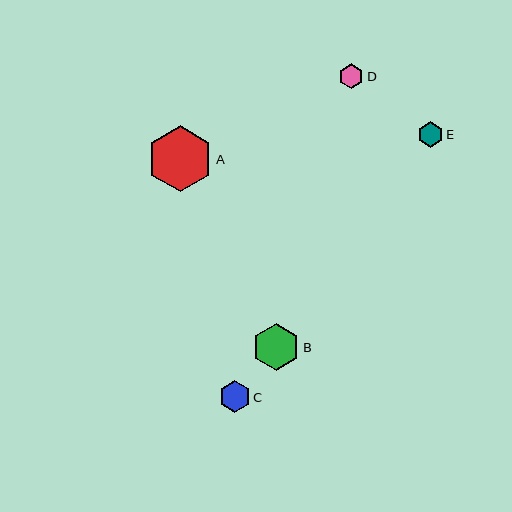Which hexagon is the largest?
Hexagon A is the largest with a size of approximately 66 pixels.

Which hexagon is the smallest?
Hexagon D is the smallest with a size of approximately 25 pixels.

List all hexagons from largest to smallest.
From largest to smallest: A, B, C, E, D.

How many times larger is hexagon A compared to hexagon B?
Hexagon A is approximately 1.4 times the size of hexagon B.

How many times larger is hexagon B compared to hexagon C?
Hexagon B is approximately 1.5 times the size of hexagon C.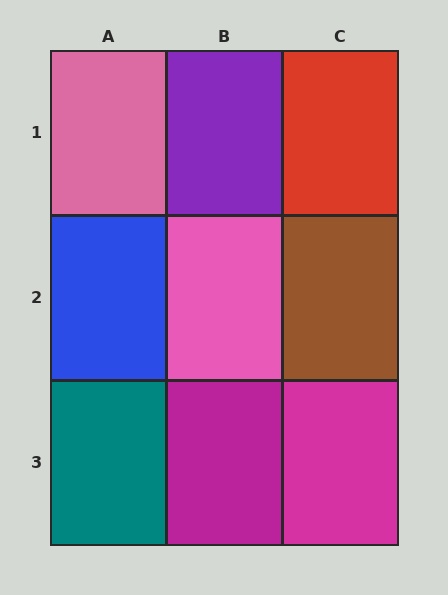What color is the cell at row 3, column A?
Teal.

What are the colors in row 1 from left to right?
Pink, purple, red.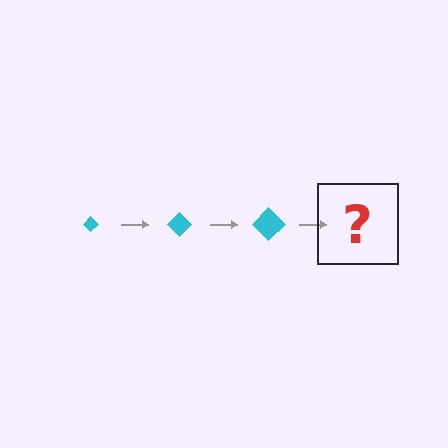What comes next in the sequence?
The next element should be a cyan diamond, larger than the previous one.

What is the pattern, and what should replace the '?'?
The pattern is that the diamond gets progressively larger each step. The '?' should be a cyan diamond, larger than the previous one.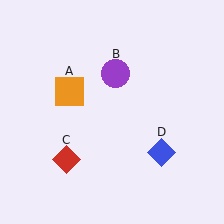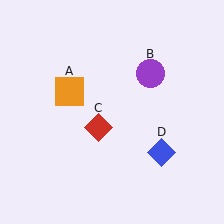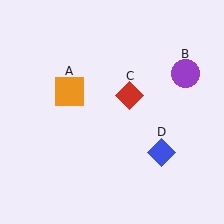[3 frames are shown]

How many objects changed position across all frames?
2 objects changed position: purple circle (object B), red diamond (object C).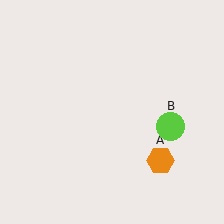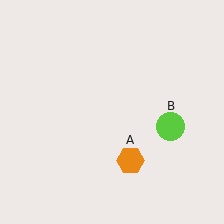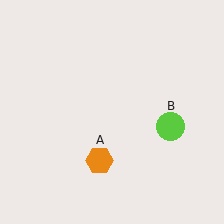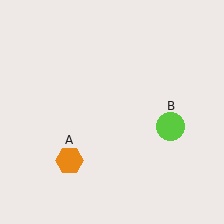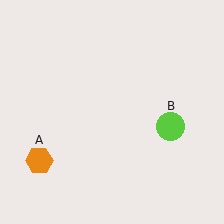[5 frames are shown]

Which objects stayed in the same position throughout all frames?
Lime circle (object B) remained stationary.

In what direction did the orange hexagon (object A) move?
The orange hexagon (object A) moved left.